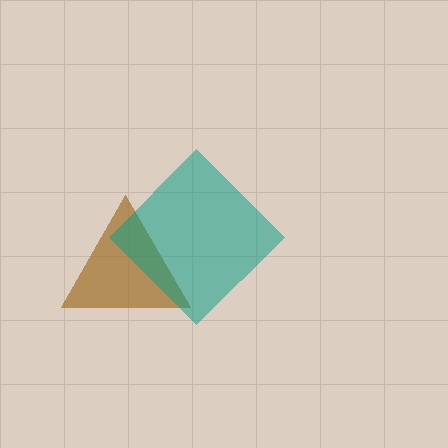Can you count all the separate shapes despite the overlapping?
Yes, there are 2 separate shapes.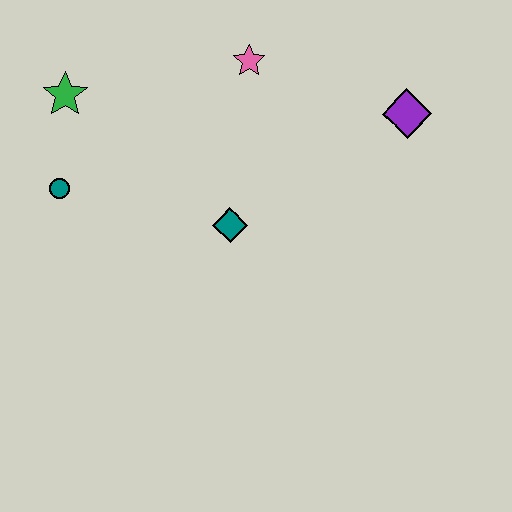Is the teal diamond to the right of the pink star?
No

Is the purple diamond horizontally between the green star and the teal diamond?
No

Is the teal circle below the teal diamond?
No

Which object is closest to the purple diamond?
The pink star is closest to the purple diamond.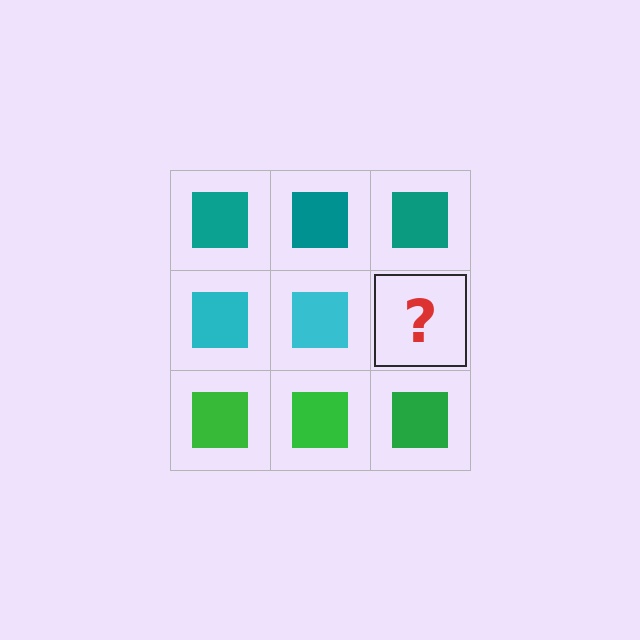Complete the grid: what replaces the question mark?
The question mark should be replaced with a cyan square.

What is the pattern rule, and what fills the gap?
The rule is that each row has a consistent color. The gap should be filled with a cyan square.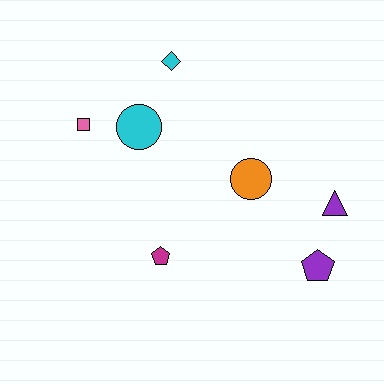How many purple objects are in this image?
There are 2 purple objects.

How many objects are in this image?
There are 7 objects.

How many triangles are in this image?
There is 1 triangle.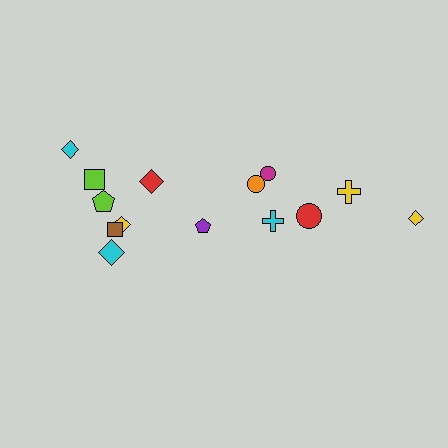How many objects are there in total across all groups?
There are 14 objects.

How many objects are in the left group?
There are 8 objects.